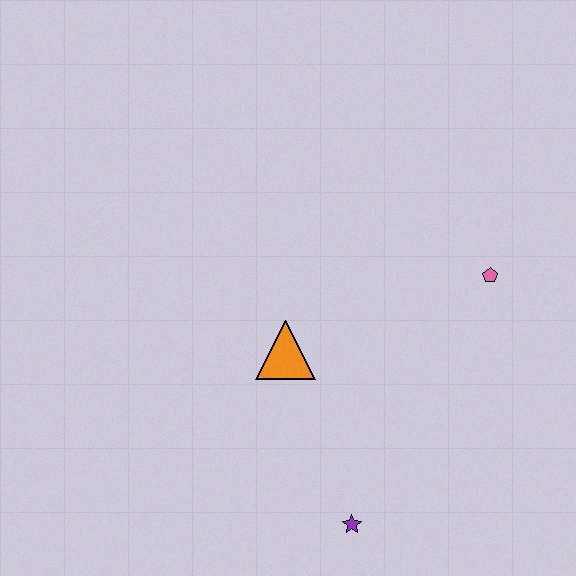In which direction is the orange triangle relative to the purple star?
The orange triangle is above the purple star.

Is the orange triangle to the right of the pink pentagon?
No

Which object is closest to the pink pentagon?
The orange triangle is closest to the pink pentagon.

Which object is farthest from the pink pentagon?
The purple star is farthest from the pink pentagon.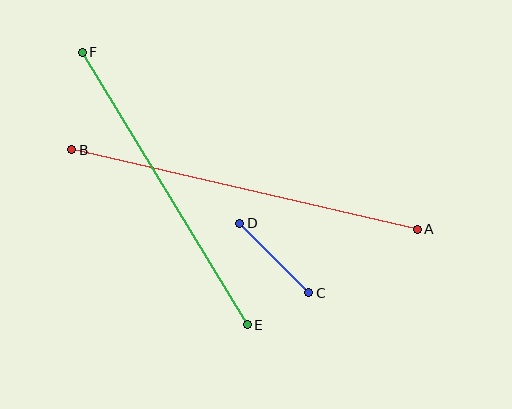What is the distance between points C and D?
The distance is approximately 98 pixels.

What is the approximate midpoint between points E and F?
The midpoint is at approximately (165, 188) pixels.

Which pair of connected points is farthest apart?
Points A and B are farthest apart.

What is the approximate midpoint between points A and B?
The midpoint is at approximately (245, 189) pixels.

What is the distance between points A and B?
The distance is approximately 355 pixels.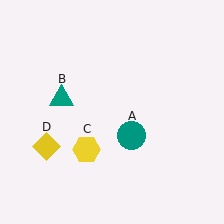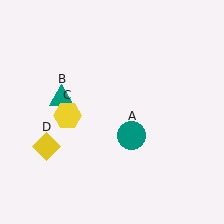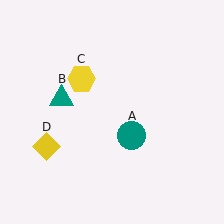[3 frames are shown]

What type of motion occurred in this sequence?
The yellow hexagon (object C) rotated clockwise around the center of the scene.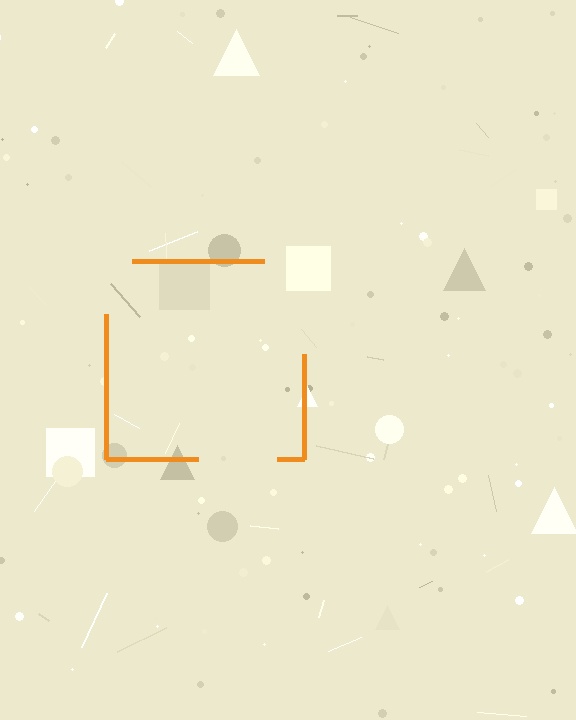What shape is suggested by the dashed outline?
The dashed outline suggests a square.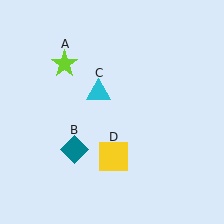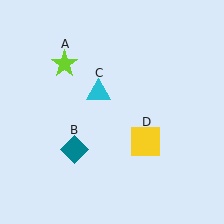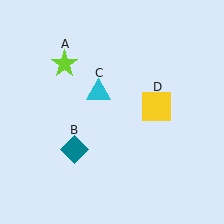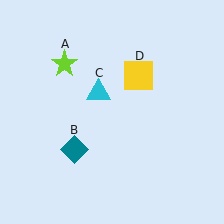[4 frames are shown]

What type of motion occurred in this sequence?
The yellow square (object D) rotated counterclockwise around the center of the scene.